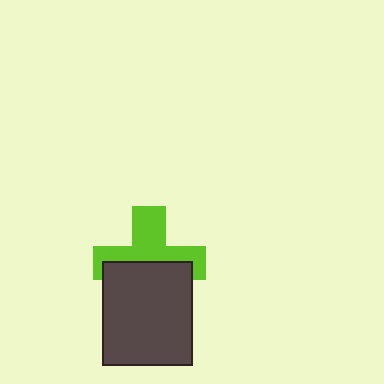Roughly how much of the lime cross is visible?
About half of it is visible (roughly 54%).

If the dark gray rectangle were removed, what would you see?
You would see the complete lime cross.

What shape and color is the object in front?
The object in front is a dark gray rectangle.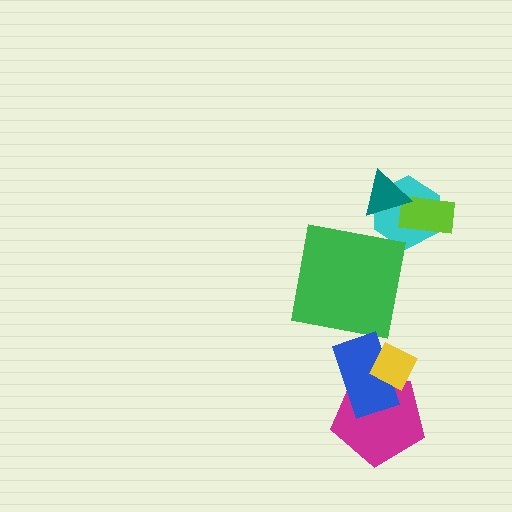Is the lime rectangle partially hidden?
Yes, it is partially covered by another shape.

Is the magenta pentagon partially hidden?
Yes, it is partially covered by another shape.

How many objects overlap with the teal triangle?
2 objects overlap with the teal triangle.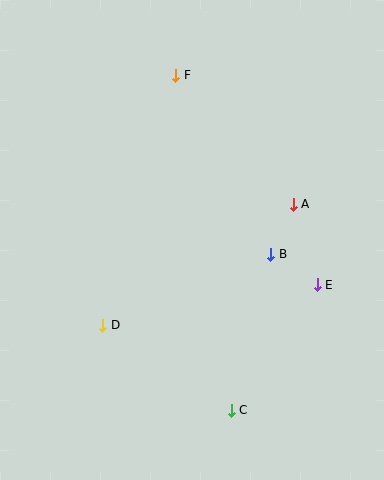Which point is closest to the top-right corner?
Point F is closest to the top-right corner.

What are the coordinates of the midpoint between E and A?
The midpoint between E and A is at (305, 245).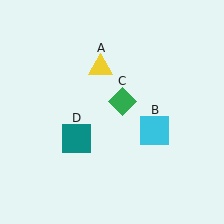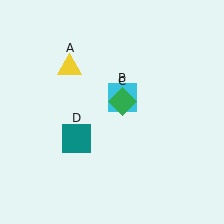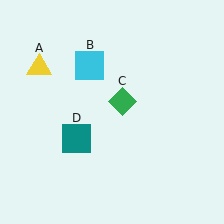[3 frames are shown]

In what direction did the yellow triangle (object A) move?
The yellow triangle (object A) moved left.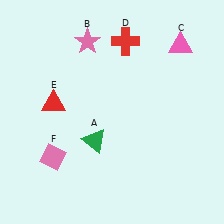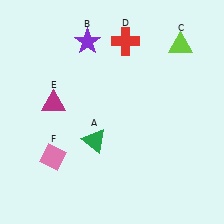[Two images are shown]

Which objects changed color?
B changed from pink to purple. C changed from pink to lime. E changed from red to magenta.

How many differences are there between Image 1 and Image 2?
There are 3 differences between the two images.